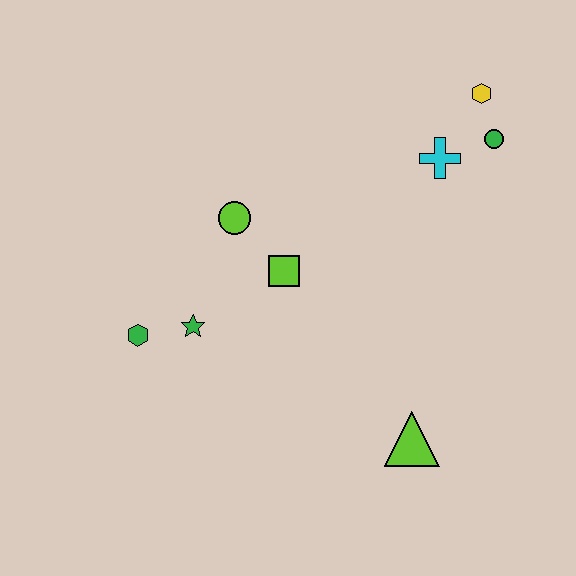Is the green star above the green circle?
No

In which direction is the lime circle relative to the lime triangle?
The lime circle is above the lime triangle.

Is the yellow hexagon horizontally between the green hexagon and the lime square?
No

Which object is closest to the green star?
The green hexagon is closest to the green star.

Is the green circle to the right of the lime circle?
Yes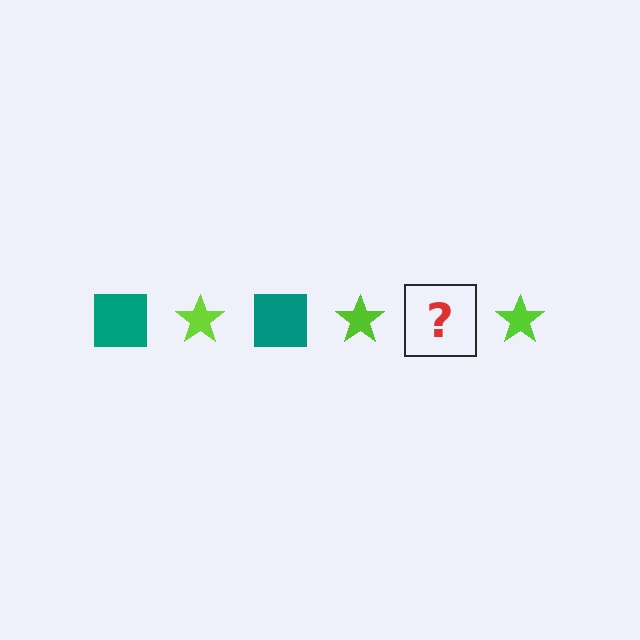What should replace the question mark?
The question mark should be replaced with a teal square.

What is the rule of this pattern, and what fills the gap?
The rule is that the pattern alternates between teal square and lime star. The gap should be filled with a teal square.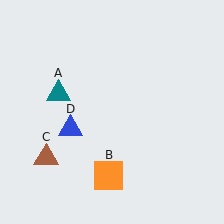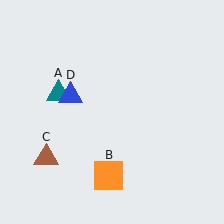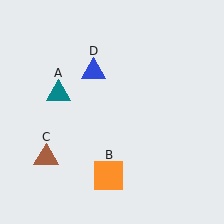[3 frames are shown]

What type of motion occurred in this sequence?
The blue triangle (object D) rotated clockwise around the center of the scene.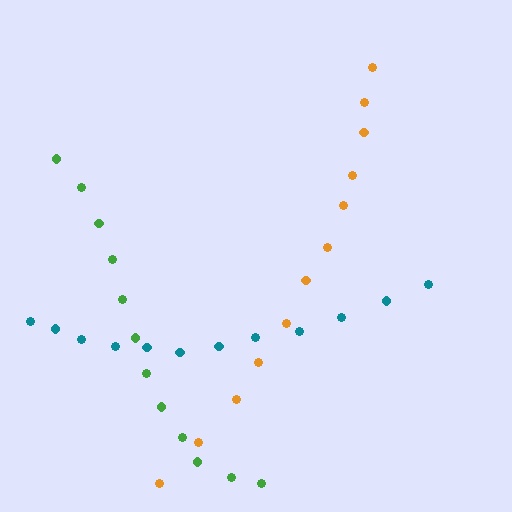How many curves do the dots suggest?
There are 3 distinct paths.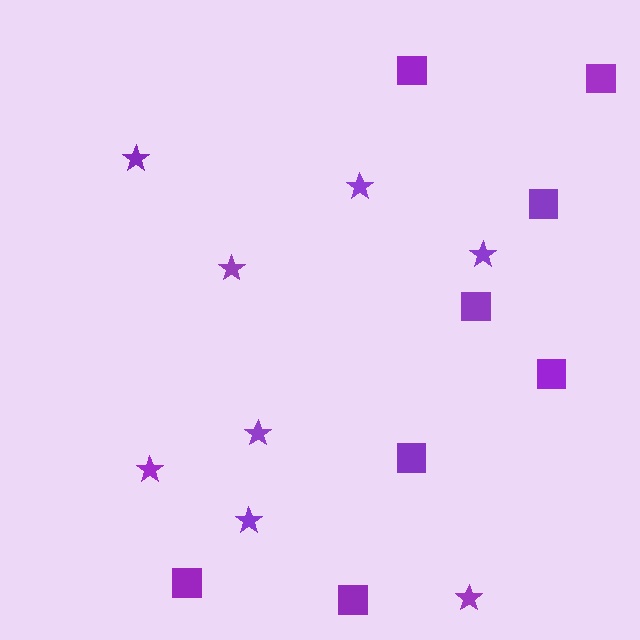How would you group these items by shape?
There are 2 groups: one group of squares (8) and one group of stars (8).